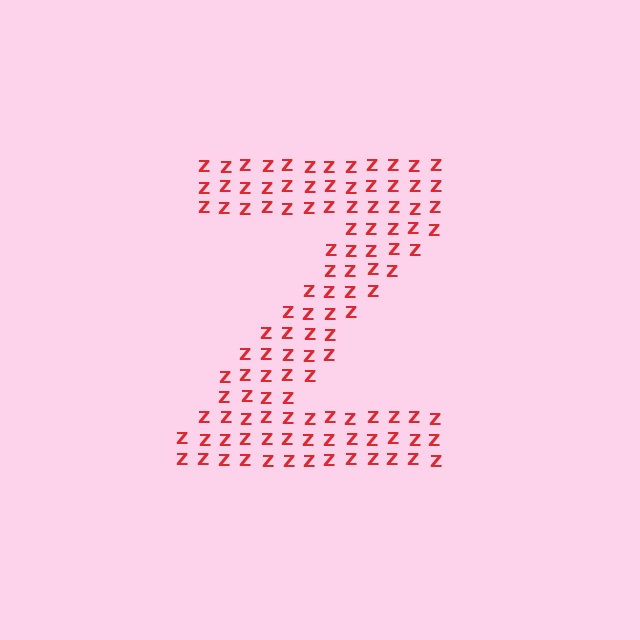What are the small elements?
The small elements are letter Z's.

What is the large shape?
The large shape is the letter Z.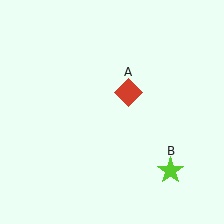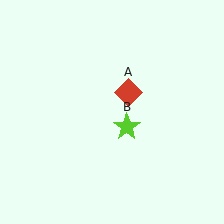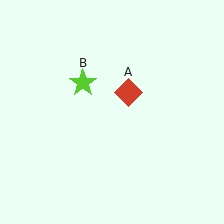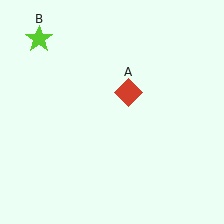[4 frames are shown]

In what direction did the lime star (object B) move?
The lime star (object B) moved up and to the left.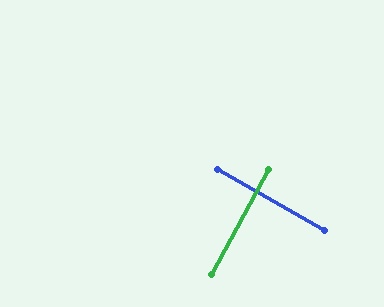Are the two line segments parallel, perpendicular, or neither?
Perpendicular — they meet at approximately 89°.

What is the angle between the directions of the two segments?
Approximately 89 degrees.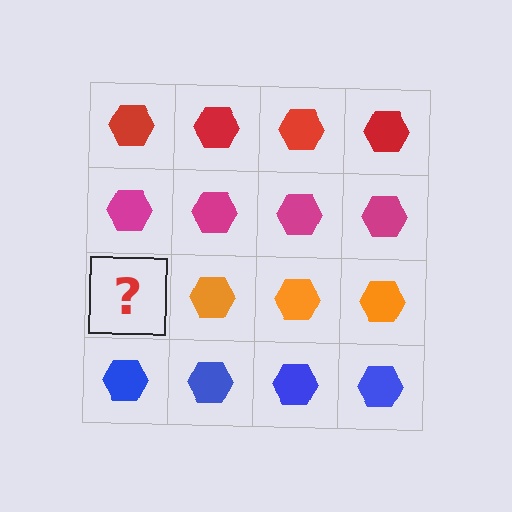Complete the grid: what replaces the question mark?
The question mark should be replaced with an orange hexagon.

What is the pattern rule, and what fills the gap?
The rule is that each row has a consistent color. The gap should be filled with an orange hexagon.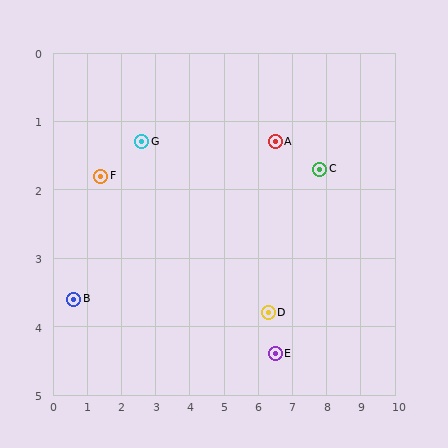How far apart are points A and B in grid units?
Points A and B are about 6.3 grid units apart.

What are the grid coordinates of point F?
Point F is at approximately (1.4, 1.8).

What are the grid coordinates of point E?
Point E is at approximately (6.5, 4.4).